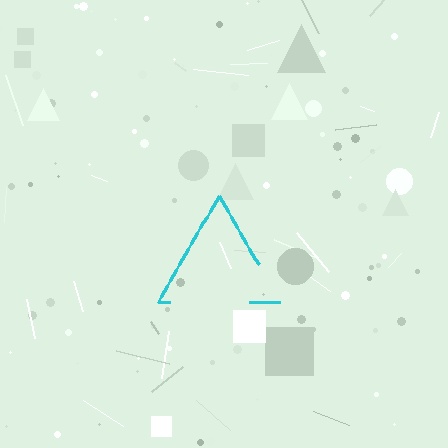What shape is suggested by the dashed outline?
The dashed outline suggests a triangle.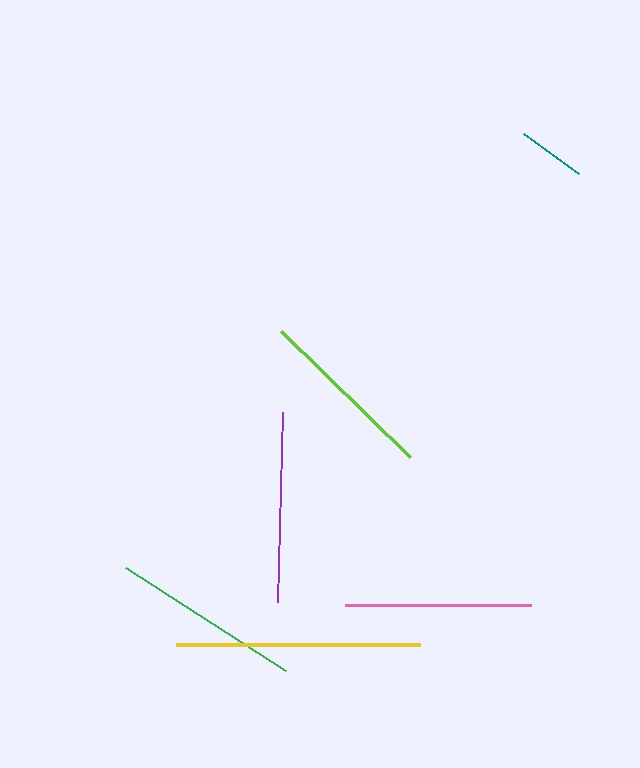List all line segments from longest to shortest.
From longest to shortest: yellow, green, purple, pink, lime, teal.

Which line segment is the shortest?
The teal line is the shortest at approximately 68 pixels.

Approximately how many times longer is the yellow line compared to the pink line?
The yellow line is approximately 1.3 times the length of the pink line.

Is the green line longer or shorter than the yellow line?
The yellow line is longer than the green line.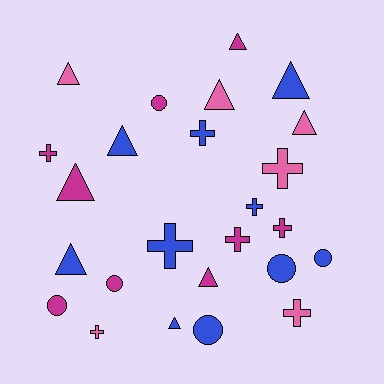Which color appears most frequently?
Blue, with 10 objects.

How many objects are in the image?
There are 25 objects.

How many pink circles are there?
There are no pink circles.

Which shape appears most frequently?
Triangle, with 10 objects.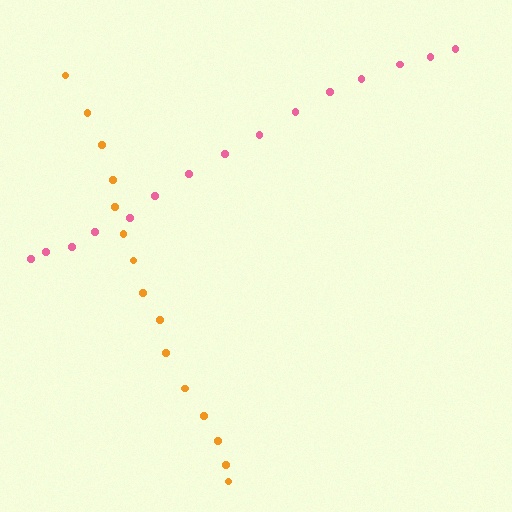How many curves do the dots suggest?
There are 2 distinct paths.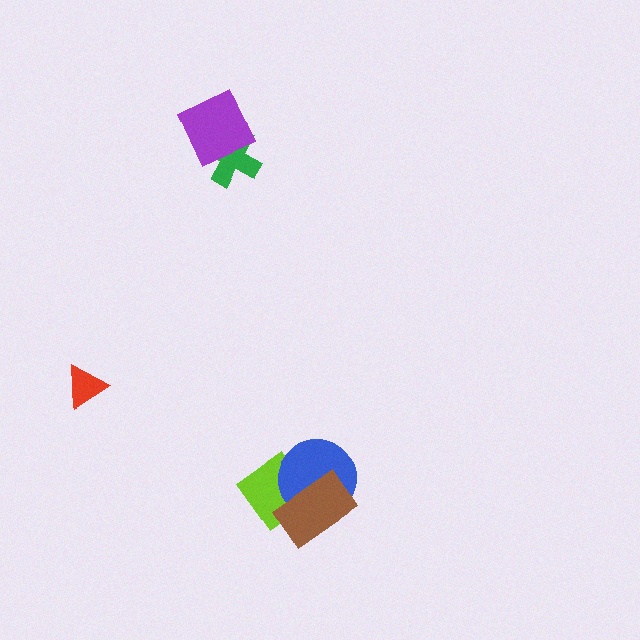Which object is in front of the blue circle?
The brown rectangle is in front of the blue circle.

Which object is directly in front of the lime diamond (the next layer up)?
The blue circle is directly in front of the lime diamond.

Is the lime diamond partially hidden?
Yes, it is partially covered by another shape.